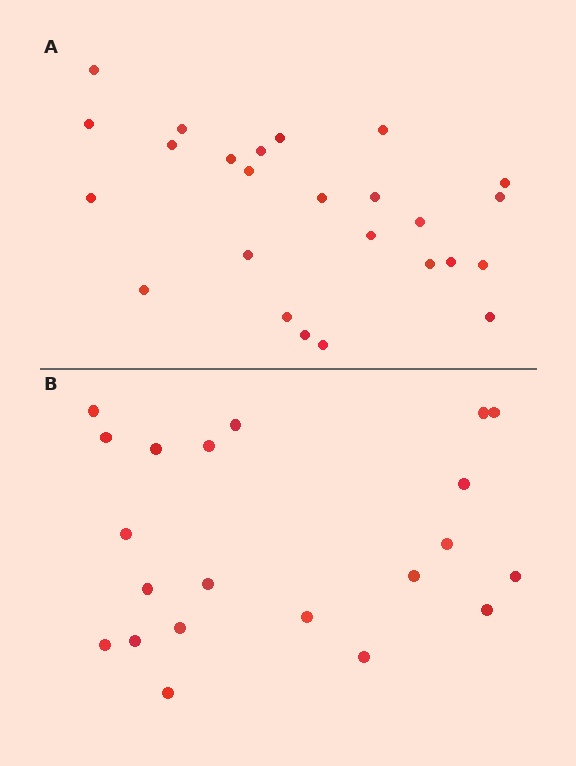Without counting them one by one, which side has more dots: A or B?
Region A (the top region) has more dots.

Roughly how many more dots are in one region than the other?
Region A has about 4 more dots than region B.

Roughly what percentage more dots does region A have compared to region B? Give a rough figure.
About 20% more.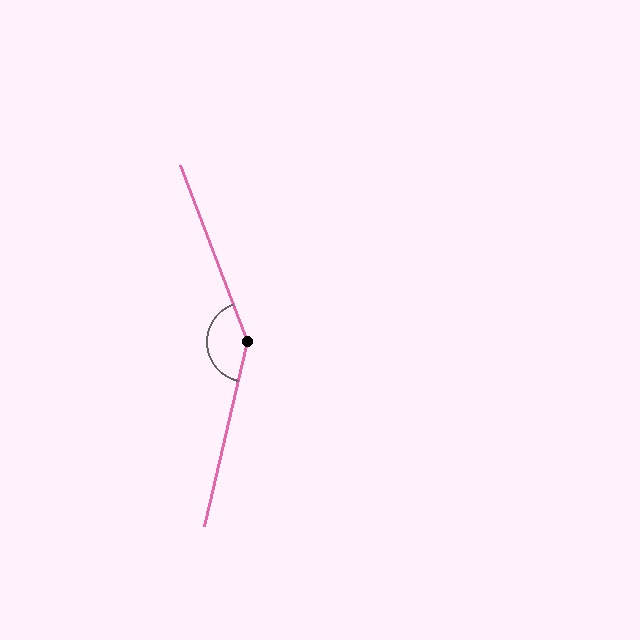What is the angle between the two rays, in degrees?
Approximately 146 degrees.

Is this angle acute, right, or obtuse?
It is obtuse.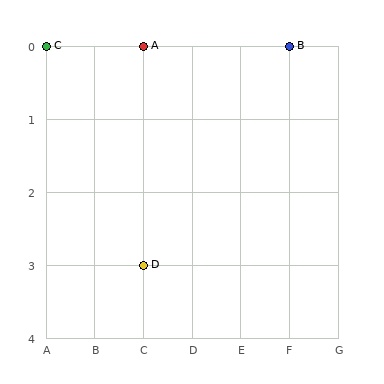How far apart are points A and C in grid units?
Points A and C are 2 columns apart.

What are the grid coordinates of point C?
Point C is at grid coordinates (A, 0).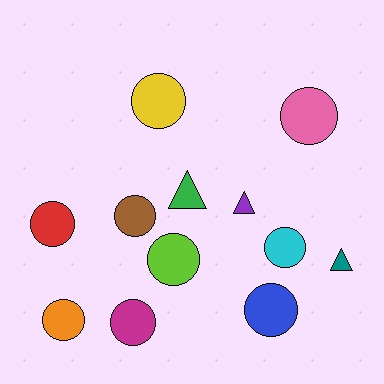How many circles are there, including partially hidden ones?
There are 9 circles.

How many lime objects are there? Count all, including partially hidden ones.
There is 1 lime object.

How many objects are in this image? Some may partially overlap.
There are 12 objects.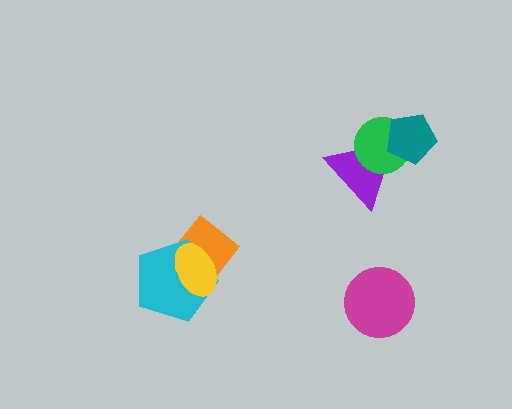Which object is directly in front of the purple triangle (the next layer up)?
The green circle is directly in front of the purple triangle.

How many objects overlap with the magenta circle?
0 objects overlap with the magenta circle.